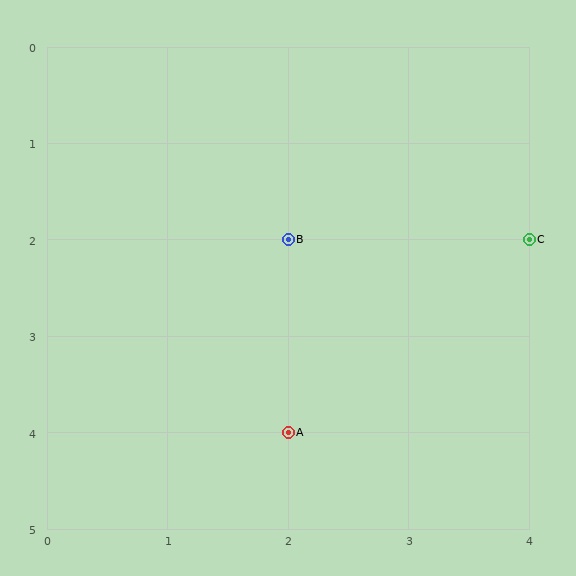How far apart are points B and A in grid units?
Points B and A are 2 rows apart.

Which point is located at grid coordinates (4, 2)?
Point C is at (4, 2).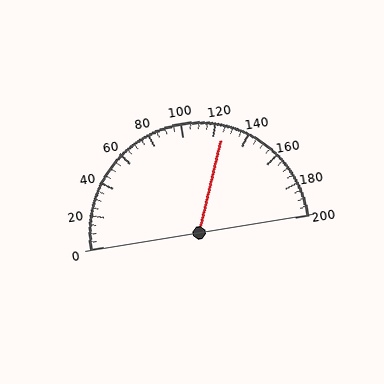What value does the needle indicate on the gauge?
The needle indicates approximately 125.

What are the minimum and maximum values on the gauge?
The gauge ranges from 0 to 200.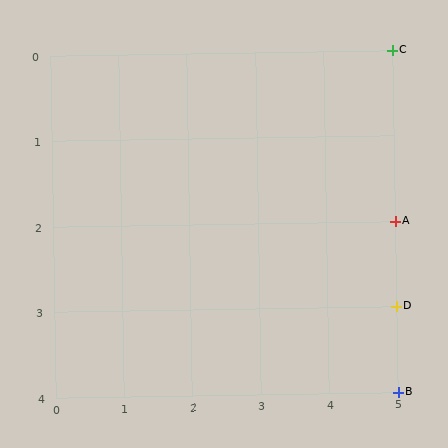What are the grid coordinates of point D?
Point D is at grid coordinates (5, 3).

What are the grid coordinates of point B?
Point B is at grid coordinates (5, 4).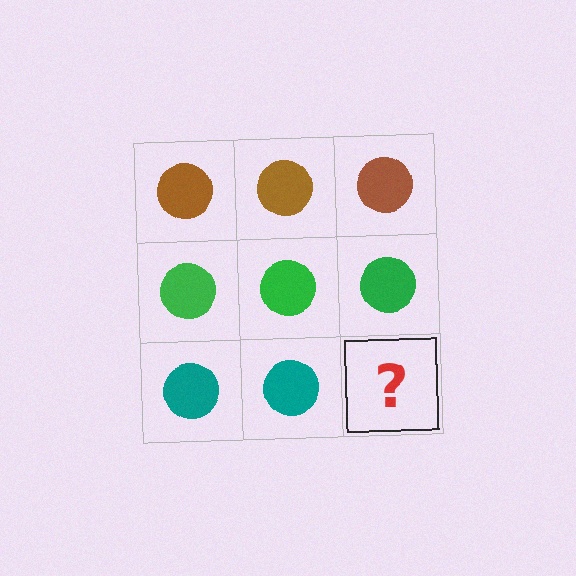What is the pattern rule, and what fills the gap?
The rule is that each row has a consistent color. The gap should be filled with a teal circle.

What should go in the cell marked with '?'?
The missing cell should contain a teal circle.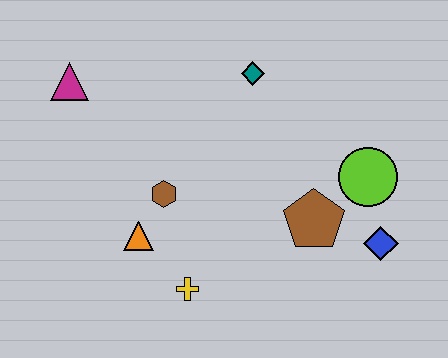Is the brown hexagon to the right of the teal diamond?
No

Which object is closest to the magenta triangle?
The brown hexagon is closest to the magenta triangle.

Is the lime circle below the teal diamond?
Yes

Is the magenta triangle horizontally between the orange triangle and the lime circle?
No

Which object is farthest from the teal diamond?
The yellow cross is farthest from the teal diamond.